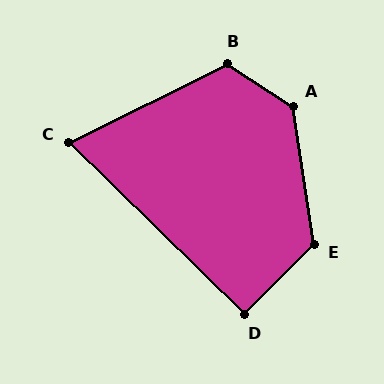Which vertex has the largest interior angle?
A, at approximately 131 degrees.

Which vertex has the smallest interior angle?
C, at approximately 71 degrees.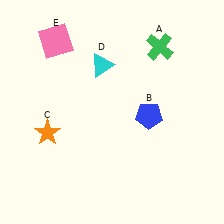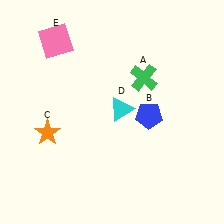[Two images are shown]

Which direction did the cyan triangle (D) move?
The cyan triangle (D) moved down.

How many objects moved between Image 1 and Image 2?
2 objects moved between the two images.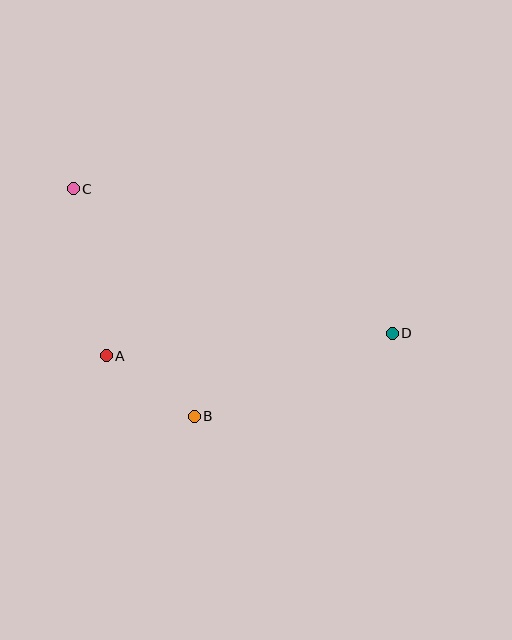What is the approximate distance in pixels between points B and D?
The distance between B and D is approximately 215 pixels.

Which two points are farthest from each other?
Points C and D are farthest from each other.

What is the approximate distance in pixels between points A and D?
The distance between A and D is approximately 287 pixels.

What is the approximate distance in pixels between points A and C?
The distance between A and C is approximately 170 pixels.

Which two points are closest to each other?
Points A and B are closest to each other.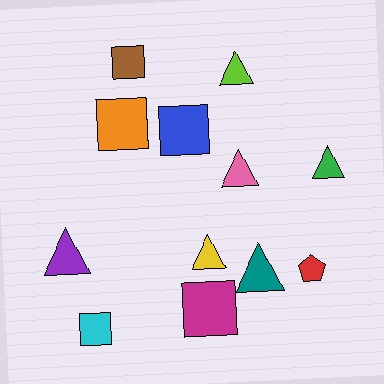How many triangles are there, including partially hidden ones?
There are 6 triangles.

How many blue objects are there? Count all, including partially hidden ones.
There is 1 blue object.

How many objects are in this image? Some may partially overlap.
There are 12 objects.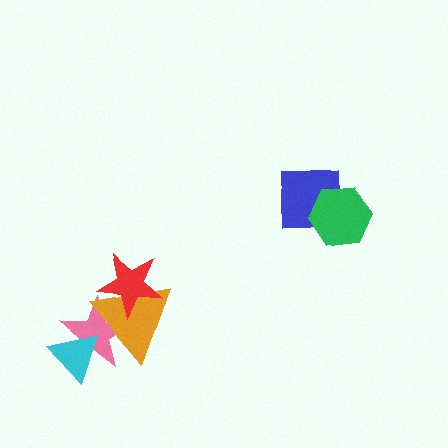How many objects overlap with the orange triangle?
3 objects overlap with the orange triangle.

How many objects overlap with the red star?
2 objects overlap with the red star.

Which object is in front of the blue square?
The green hexagon is in front of the blue square.